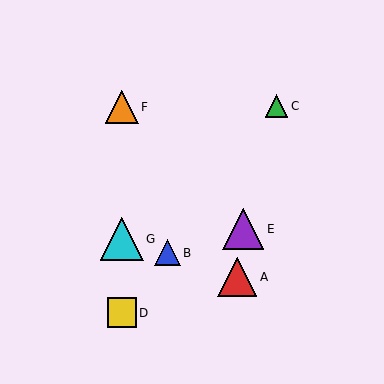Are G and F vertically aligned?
Yes, both are at x≈122.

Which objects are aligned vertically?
Objects D, F, G are aligned vertically.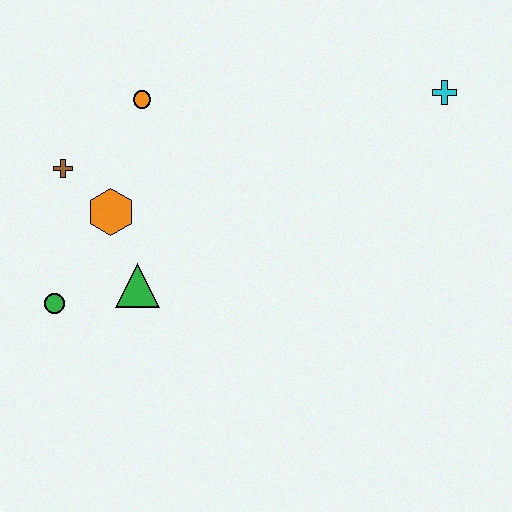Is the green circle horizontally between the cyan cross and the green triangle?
No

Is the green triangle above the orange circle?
No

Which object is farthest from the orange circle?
The cyan cross is farthest from the orange circle.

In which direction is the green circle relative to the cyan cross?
The green circle is to the left of the cyan cross.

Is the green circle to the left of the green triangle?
Yes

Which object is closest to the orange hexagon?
The brown cross is closest to the orange hexagon.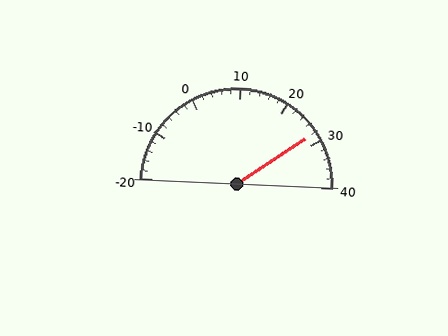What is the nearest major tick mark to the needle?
The nearest major tick mark is 30.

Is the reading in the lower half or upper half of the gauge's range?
The reading is in the upper half of the range (-20 to 40).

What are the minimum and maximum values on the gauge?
The gauge ranges from -20 to 40.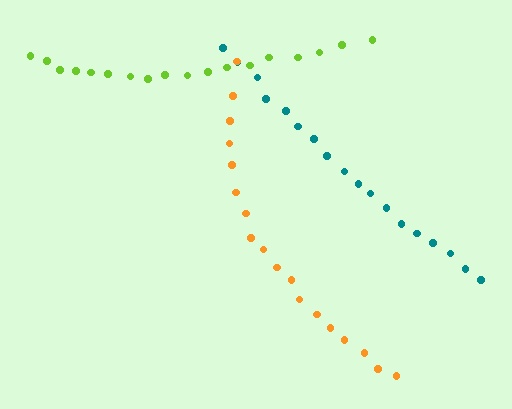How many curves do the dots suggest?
There are 3 distinct paths.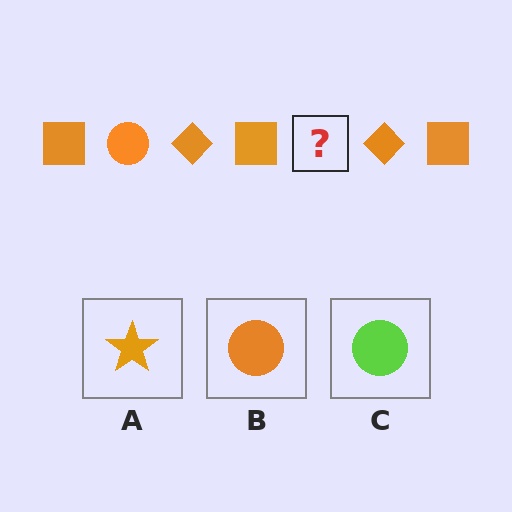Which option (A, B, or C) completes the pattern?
B.